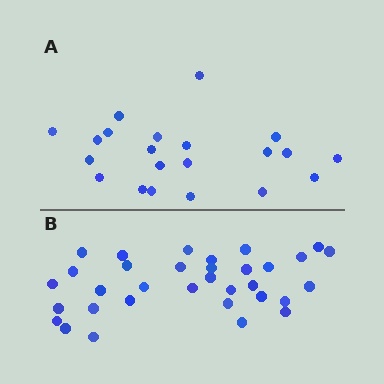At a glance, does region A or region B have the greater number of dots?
Region B (the bottom region) has more dots.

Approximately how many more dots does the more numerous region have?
Region B has roughly 12 or so more dots than region A.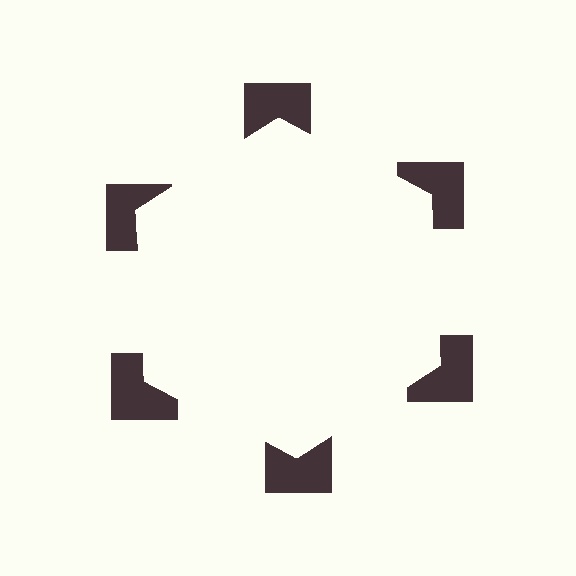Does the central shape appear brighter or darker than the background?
It typically appears slightly brighter than the background, even though no actual brightness change is drawn.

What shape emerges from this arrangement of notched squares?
An illusory hexagon — its edges are inferred from the aligned wedge cuts in the notched squares, not physically drawn.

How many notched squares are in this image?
There are 6 — one at each vertex of the illusory hexagon.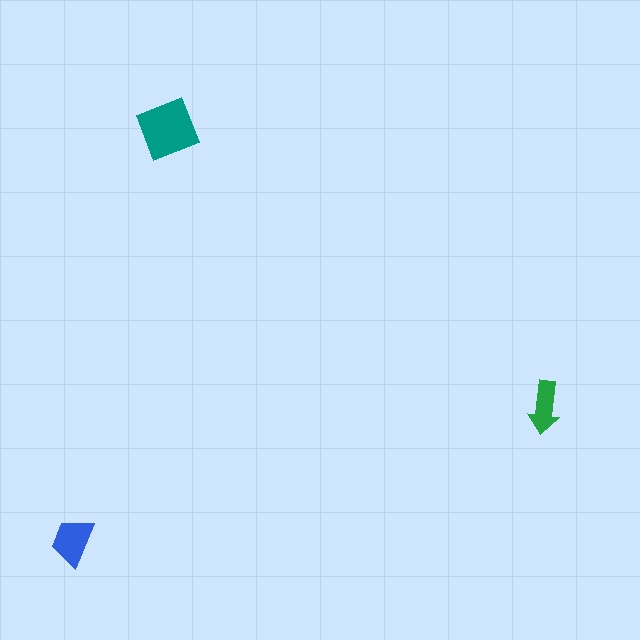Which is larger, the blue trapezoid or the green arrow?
The blue trapezoid.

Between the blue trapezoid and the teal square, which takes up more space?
The teal square.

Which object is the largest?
The teal square.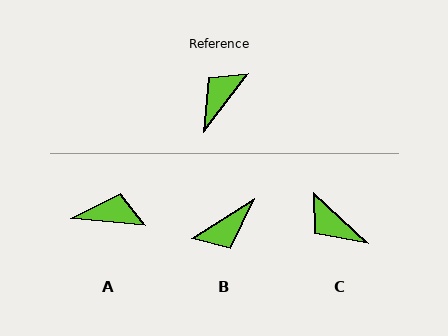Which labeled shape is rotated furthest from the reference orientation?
B, about 160 degrees away.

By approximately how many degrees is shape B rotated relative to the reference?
Approximately 160 degrees counter-clockwise.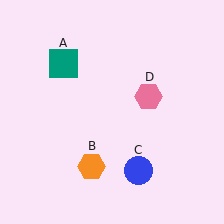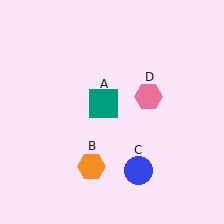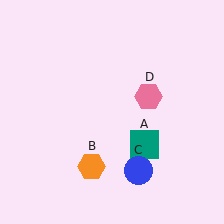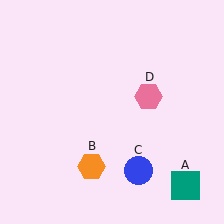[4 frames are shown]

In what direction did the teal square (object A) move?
The teal square (object A) moved down and to the right.